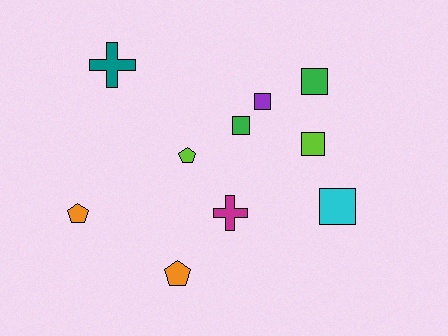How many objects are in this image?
There are 10 objects.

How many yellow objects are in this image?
There are no yellow objects.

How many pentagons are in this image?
There are 3 pentagons.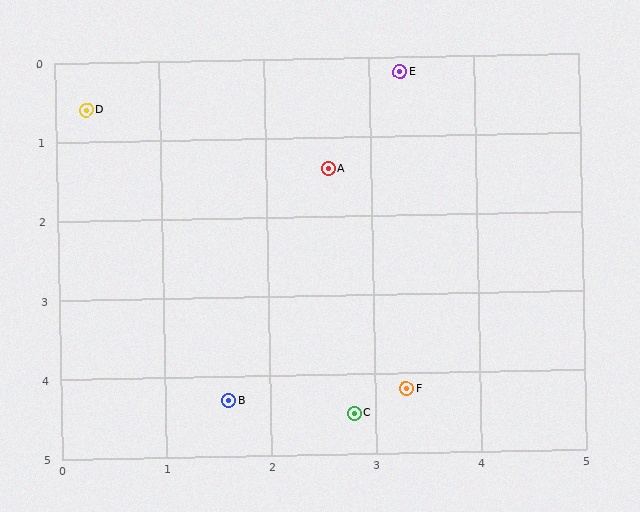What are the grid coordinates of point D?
Point D is at approximately (0.3, 0.6).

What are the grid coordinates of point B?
Point B is at approximately (1.6, 4.3).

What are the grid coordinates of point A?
Point A is at approximately (2.6, 1.4).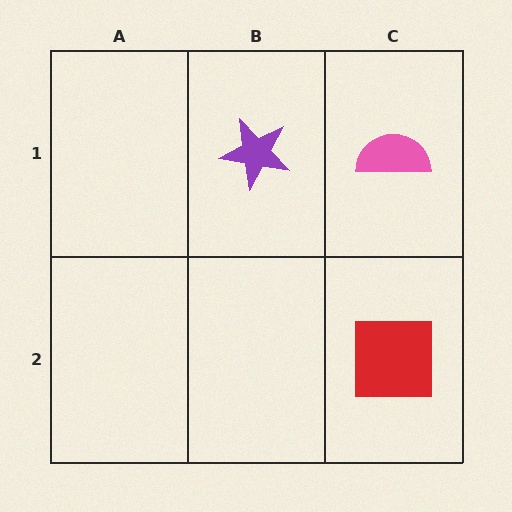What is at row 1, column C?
A pink semicircle.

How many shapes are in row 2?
1 shape.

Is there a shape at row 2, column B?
No, that cell is empty.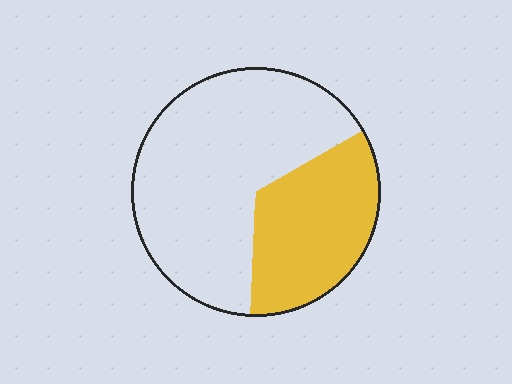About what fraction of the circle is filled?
About one third (1/3).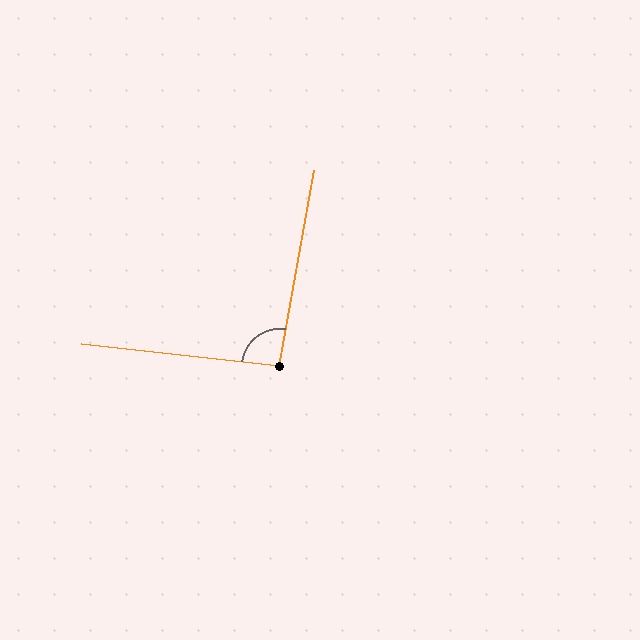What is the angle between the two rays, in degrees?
Approximately 94 degrees.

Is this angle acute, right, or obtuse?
It is approximately a right angle.